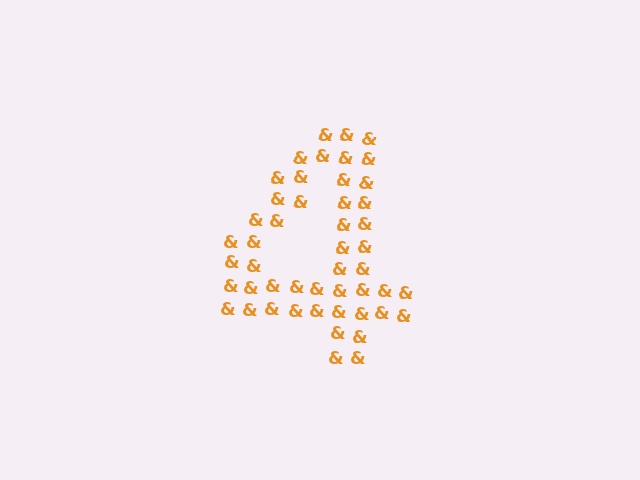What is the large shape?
The large shape is the digit 4.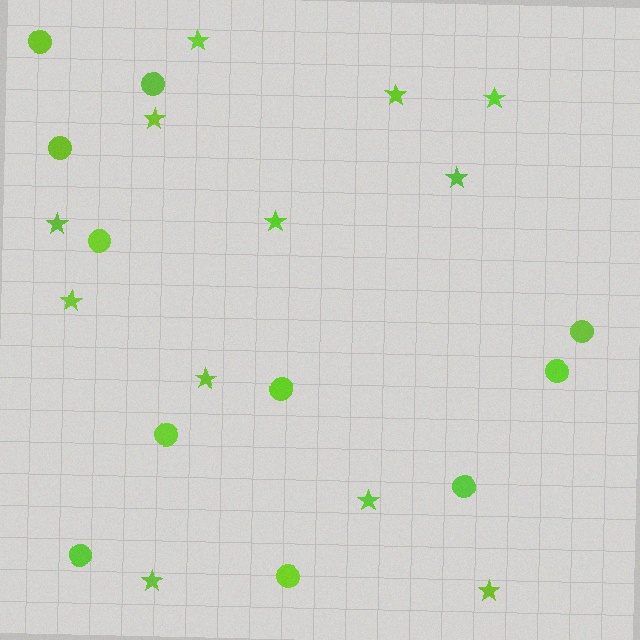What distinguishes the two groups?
There are 2 groups: one group of circles (11) and one group of stars (12).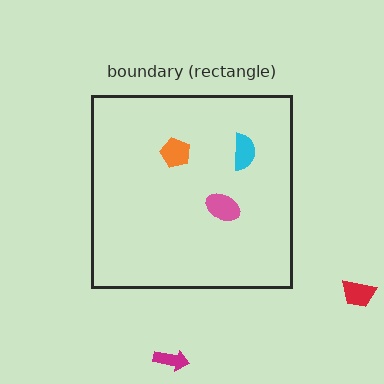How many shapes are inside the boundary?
3 inside, 2 outside.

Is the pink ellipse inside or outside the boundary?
Inside.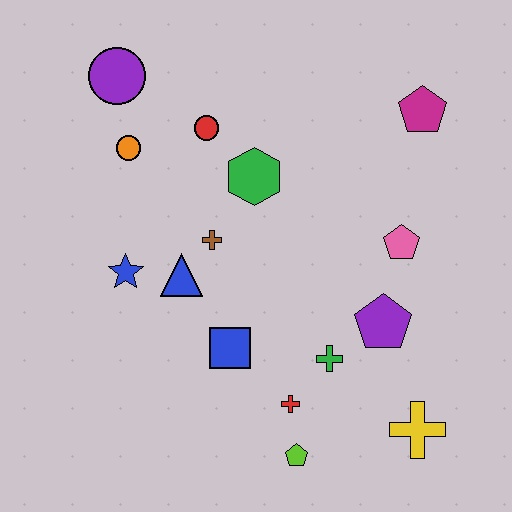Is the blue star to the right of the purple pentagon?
No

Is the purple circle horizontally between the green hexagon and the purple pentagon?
No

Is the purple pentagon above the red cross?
Yes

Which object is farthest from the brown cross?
The yellow cross is farthest from the brown cross.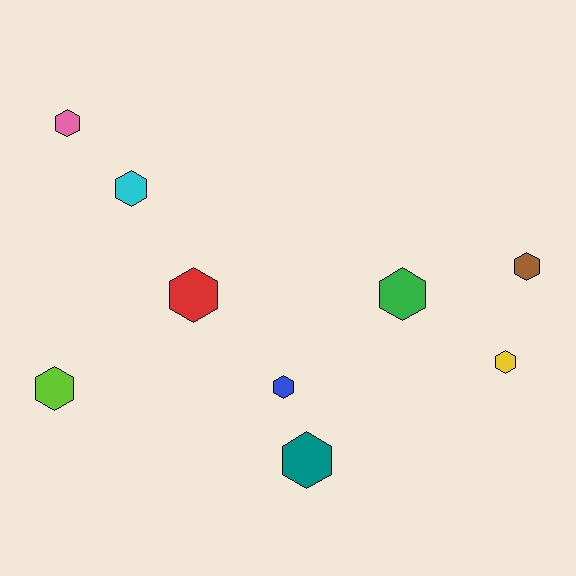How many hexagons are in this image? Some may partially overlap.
There are 9 hexagons.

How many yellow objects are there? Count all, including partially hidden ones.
There is 1 yellow object.